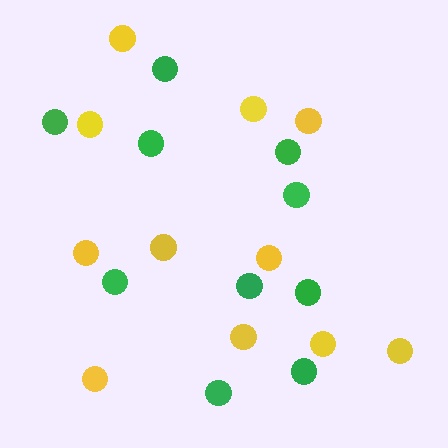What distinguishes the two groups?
There are 2 groups: one group of green circles (10) and one group of yellow circles (11).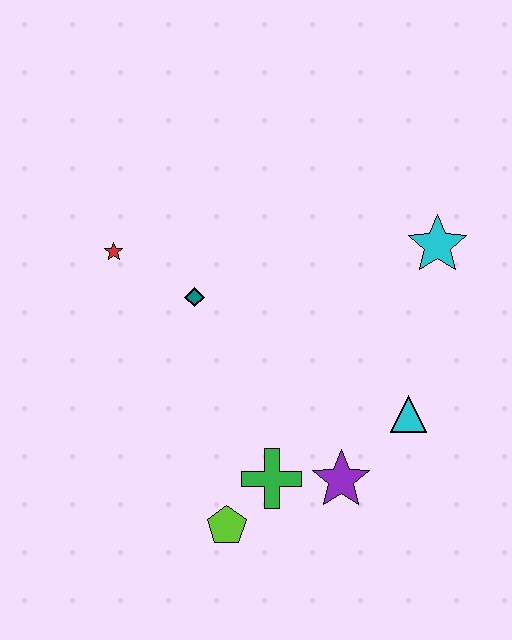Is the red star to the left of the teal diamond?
Yes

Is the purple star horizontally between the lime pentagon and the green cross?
No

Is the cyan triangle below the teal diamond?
Yes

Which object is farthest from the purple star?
The red star is farthest from the purple star.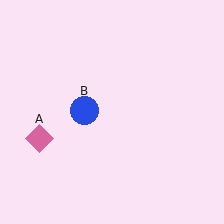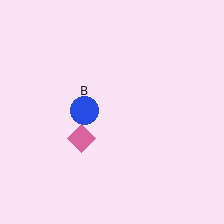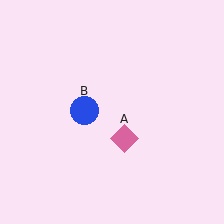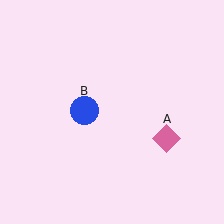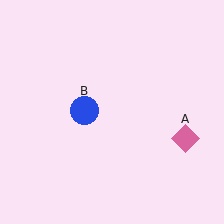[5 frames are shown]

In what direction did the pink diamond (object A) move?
The pink diamond (object A) moved right.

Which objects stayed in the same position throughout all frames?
Blue circle (object B) remained stationary.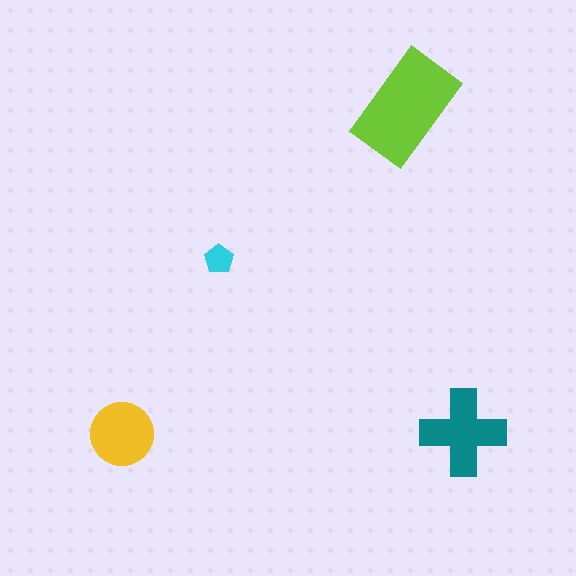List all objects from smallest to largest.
The cyan pentagon, the yellow circle, the teal cross, the lime rectangle.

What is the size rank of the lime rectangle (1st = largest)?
1st.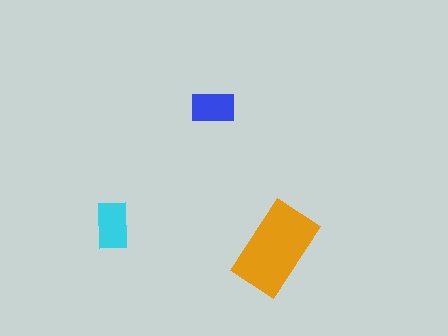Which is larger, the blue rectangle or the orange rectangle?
The orange one.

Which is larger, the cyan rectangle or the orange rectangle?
The orange one.